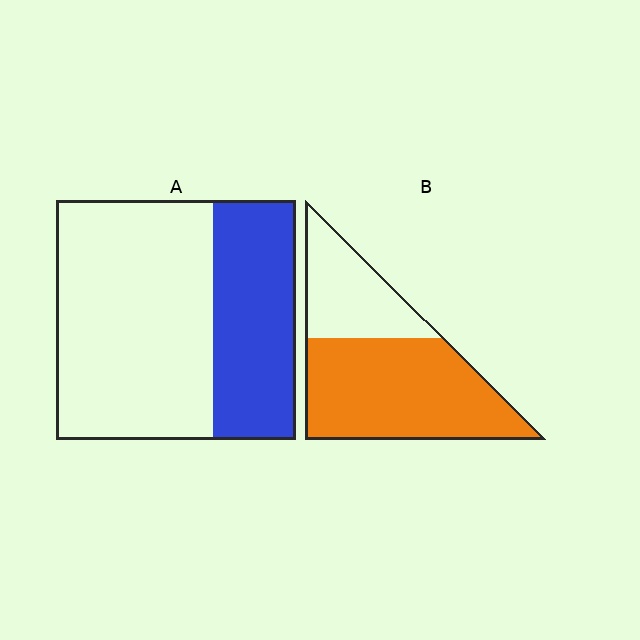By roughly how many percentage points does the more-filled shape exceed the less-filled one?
By roughly 30 percentage points (B over A).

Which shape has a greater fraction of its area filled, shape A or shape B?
Shape B.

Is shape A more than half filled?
No.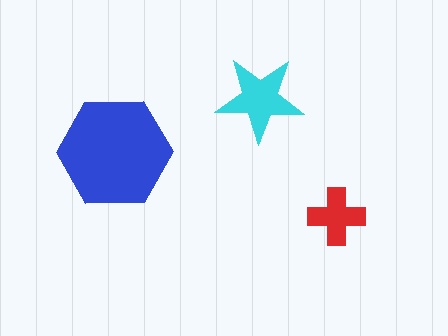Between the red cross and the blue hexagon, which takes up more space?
The blue hexagon.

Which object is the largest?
The blue hexagon.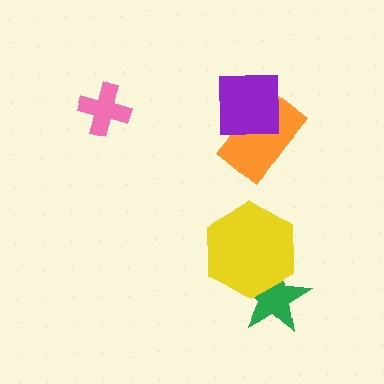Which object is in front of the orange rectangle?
The purple square is in front of the orange rectangle.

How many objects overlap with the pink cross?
0 objects overlap with the pink cross.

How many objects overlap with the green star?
1 object overlaps with the green star.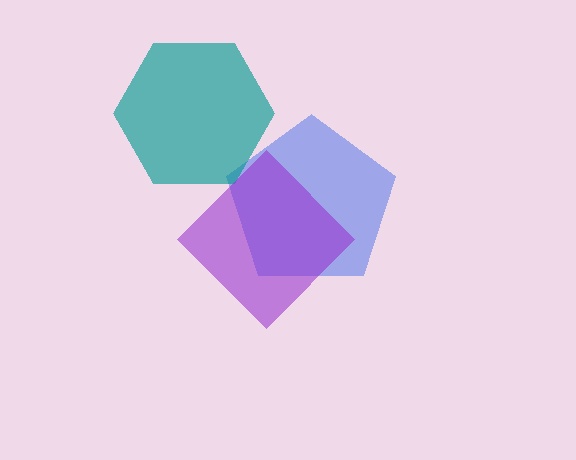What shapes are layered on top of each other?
The layered shapes are: a blue pentagon, a teal hexagon, a purple diamond.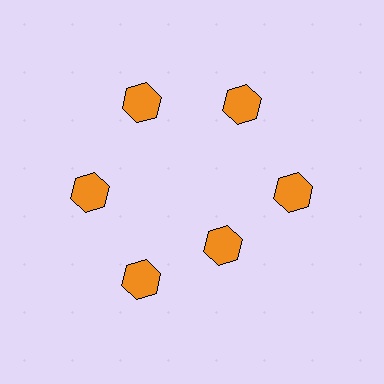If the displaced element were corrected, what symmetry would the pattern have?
It would have 6-fold rotational symmetry — the pattern would map onto itself every 60 degrees.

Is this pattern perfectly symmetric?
No. The 6 orange hexagons are arranged in a ring, but one element near the 5 o'clock position is pulled inward toward the center, breaking the 6-fold rotational symmetry.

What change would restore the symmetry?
The symmetry would be restored by moving it outward, back onto the ring so that all 6 hexagons sit at equal angles and equal distance from the center.